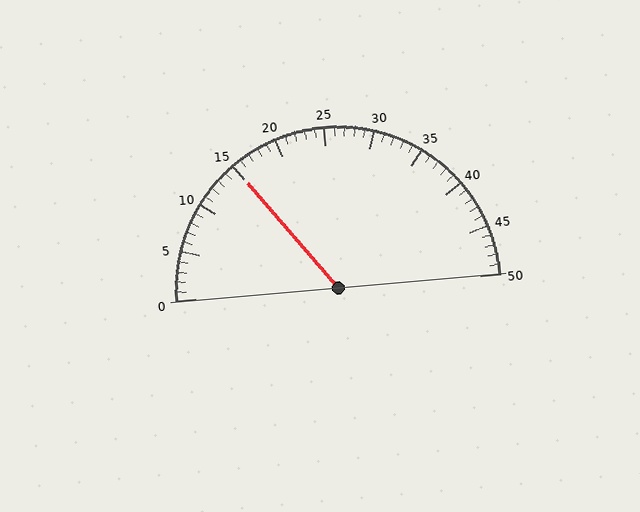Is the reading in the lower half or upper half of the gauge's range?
The reading is in the lower half of the range (0 to 50).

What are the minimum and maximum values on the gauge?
The gauge ranges from 0 to 50.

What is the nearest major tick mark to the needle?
The nearest major tick mark is 15.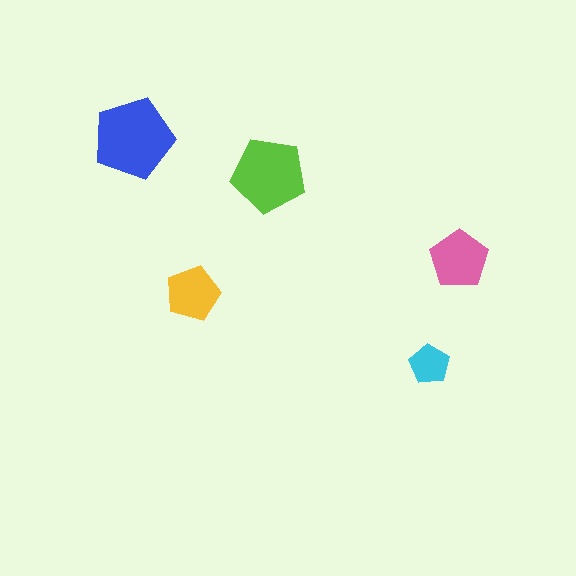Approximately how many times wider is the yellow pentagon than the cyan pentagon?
About 1.5 times wider.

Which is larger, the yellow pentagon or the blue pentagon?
The blue one.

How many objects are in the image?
There are 5 objects in the image.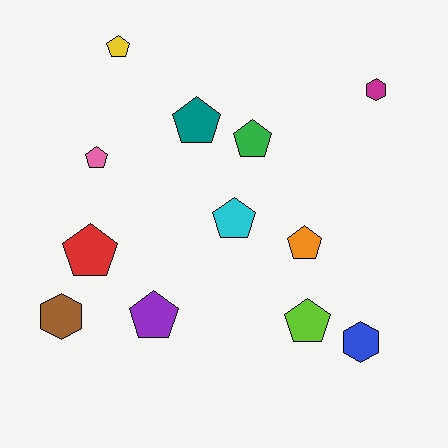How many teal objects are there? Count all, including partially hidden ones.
There is 1 teal object.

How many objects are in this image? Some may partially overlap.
There are 12 objects.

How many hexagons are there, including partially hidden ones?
There are 3 hexagons.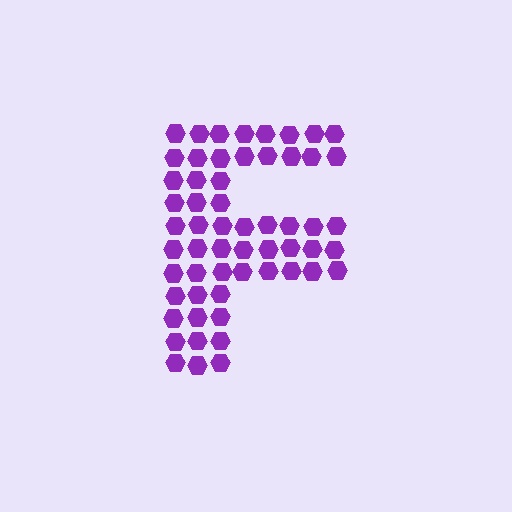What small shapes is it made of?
It is made of small hexagons.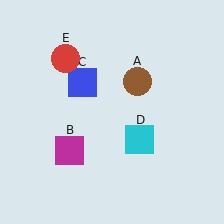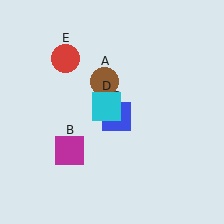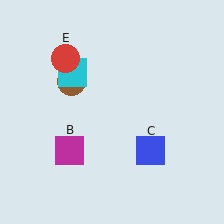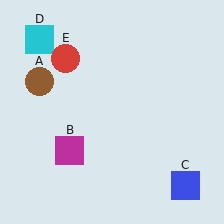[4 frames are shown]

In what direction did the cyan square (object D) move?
The cyan square (object D) moved up and to the left.